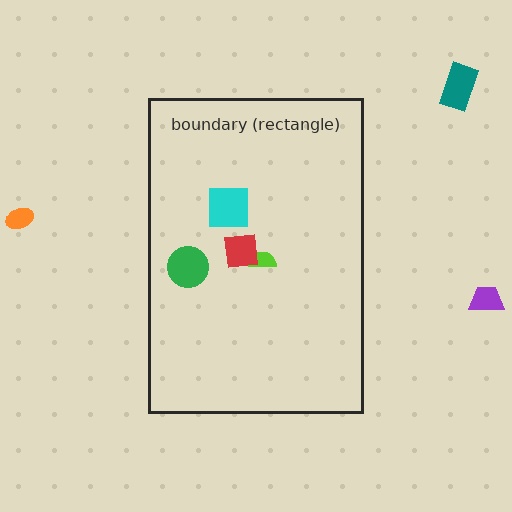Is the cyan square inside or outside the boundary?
Inside.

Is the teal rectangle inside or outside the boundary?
Outside.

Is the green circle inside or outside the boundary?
Inside.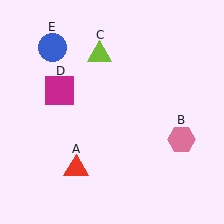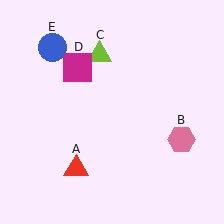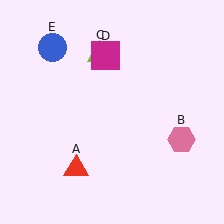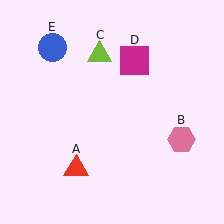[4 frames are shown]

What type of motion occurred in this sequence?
The magenta square (object D) rotated clockwise around the center of the scene.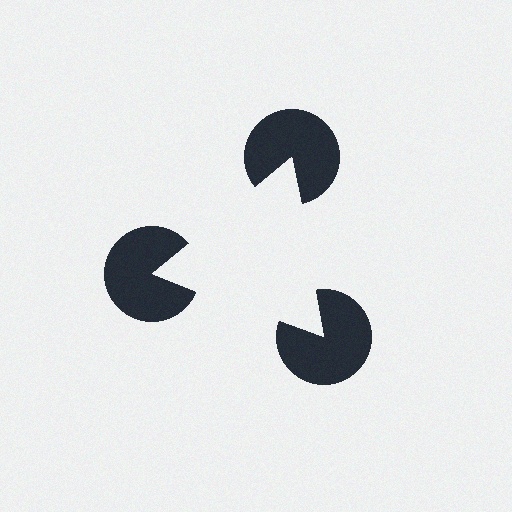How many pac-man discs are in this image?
There are 3 — one at each vertex of the illusory triangle.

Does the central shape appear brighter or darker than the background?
It typically appears slightly brighter than the background, even though no actual brightness change is drawn.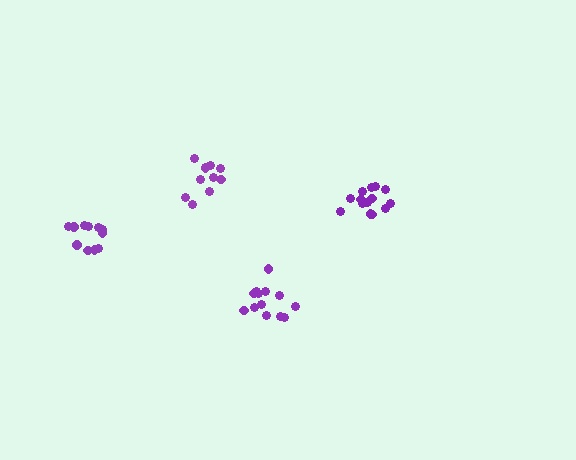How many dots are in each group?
Group 1: 11 dots, Group 2: 12 dots, Group 3: 13 dots, Group 4: 14 dots (50 total).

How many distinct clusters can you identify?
There are 4 distinct clusters.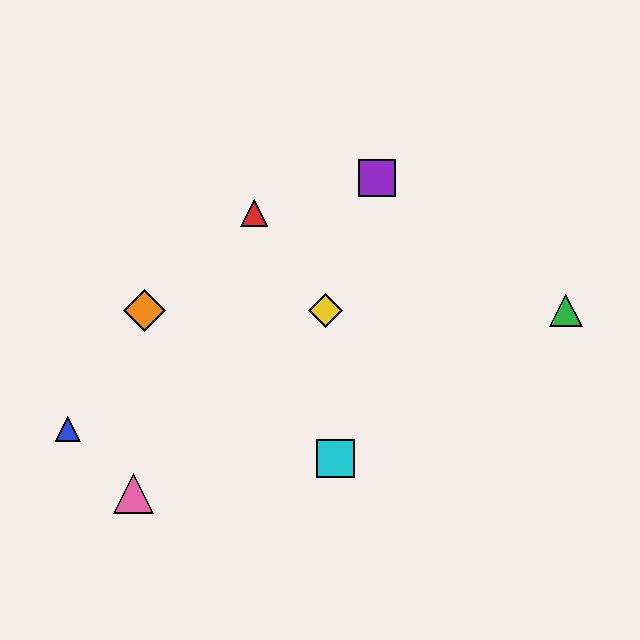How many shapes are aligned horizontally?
3 shapes (the green triangle, the yellow diamond, the orange diamond) are aligned horizontally.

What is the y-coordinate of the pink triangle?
The pink triangle is at y≈494.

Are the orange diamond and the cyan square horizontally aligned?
No, the orange diamond is at y≈311 and the cyan square is at y≈458.